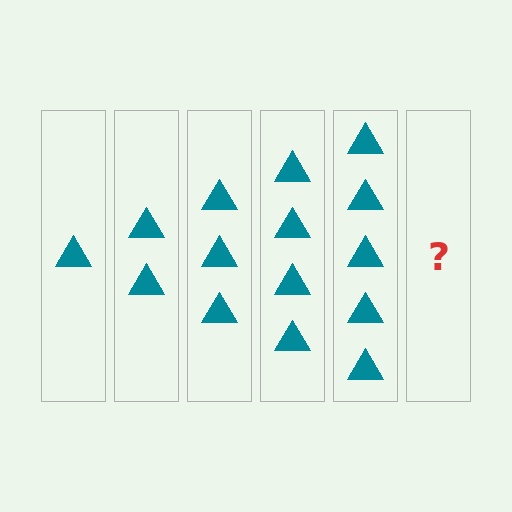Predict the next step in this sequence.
The next step is 6 triangles.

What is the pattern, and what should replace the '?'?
The pattern is that each step adds one more triangle. The '?' should be 6 triangles.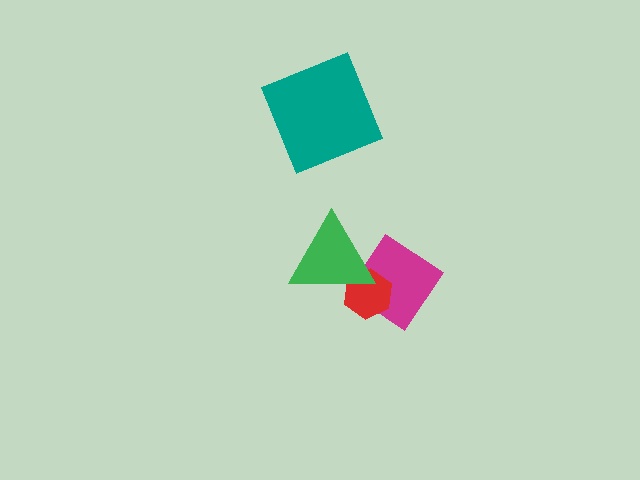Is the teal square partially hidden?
No, no other shape covers it.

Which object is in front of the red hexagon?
The green triangle is in front of the red hexagon.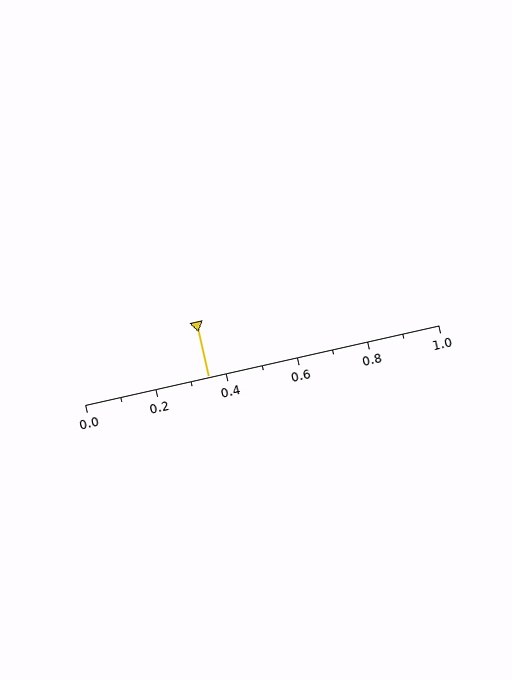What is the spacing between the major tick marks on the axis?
The major ticks are spaced 0.2 apart.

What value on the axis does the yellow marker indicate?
The marker indicates approximately 0.35.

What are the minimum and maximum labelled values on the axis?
The axis runs from 0.0 to 1.0.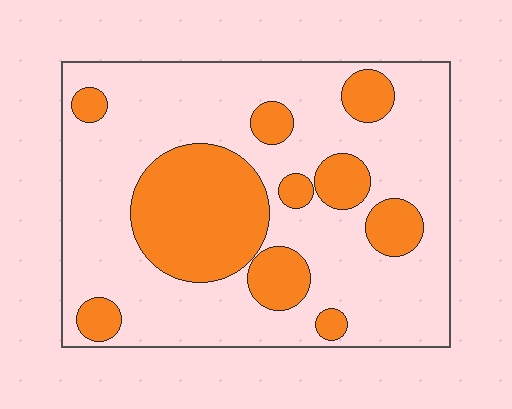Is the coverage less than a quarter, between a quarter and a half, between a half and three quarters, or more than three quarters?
Between a quarter and a half.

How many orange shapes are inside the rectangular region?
10.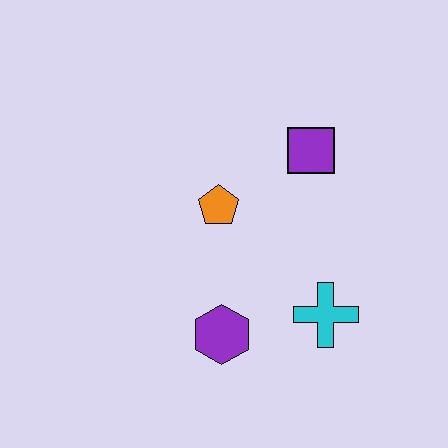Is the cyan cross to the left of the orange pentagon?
No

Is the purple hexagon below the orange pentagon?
Yes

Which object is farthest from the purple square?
The purple hexagon is farthest from the purple square.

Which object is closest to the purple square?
The orange pentagon is closest to the purple square.